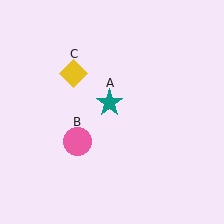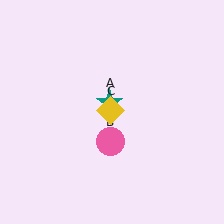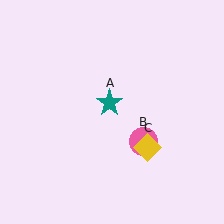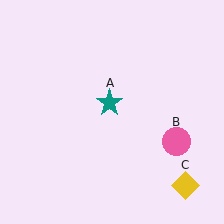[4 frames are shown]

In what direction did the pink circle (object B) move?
The pink circle (object B) moved right.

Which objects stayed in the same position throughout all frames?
Teal star (object A) remained stationary.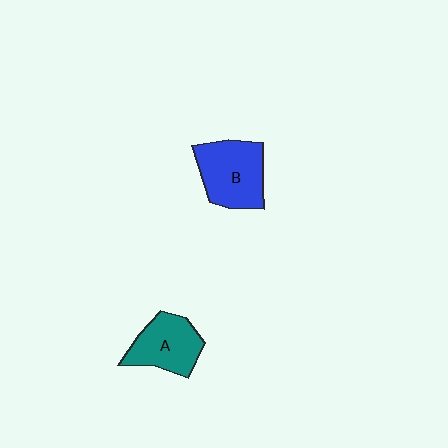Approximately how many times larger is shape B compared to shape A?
Approximately 1.2 times.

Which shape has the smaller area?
Shape A (teal).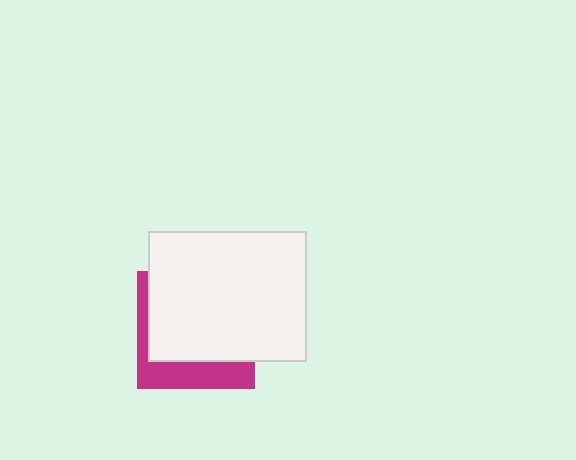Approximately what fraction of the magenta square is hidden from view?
Roughly 70% of the magenta square is hidden behind the white rectangle.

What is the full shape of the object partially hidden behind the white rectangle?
The partially hidden object is a magenta square.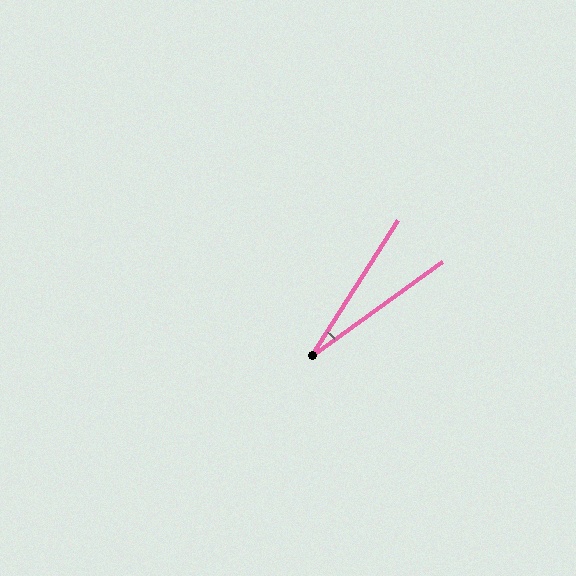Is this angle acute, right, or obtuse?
It is acute.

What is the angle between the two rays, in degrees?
Approximately 22 degrees.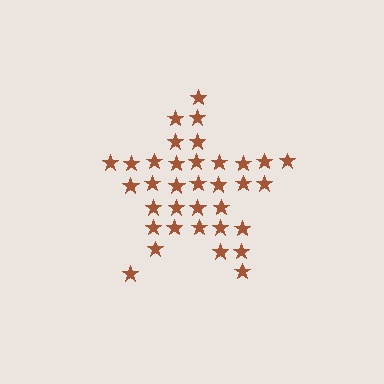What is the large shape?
The large shape is a star.